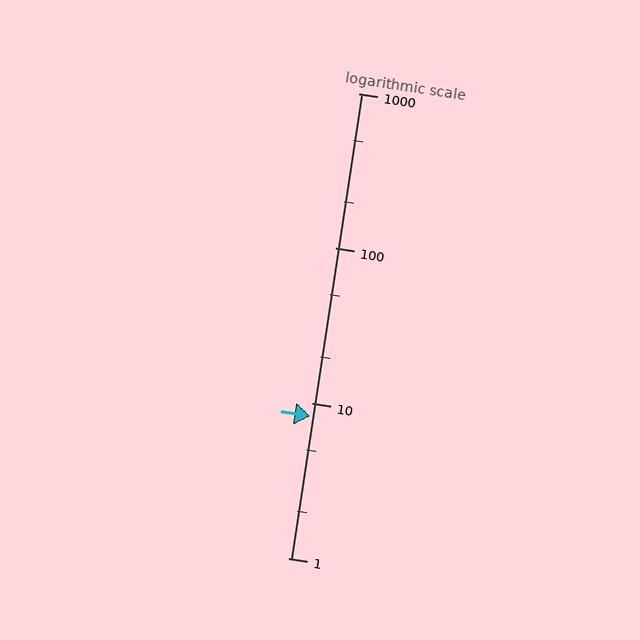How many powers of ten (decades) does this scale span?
The scale spans 3 decades, from 1 to 1000.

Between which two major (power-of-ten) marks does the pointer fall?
The pointer is between 1 and 10.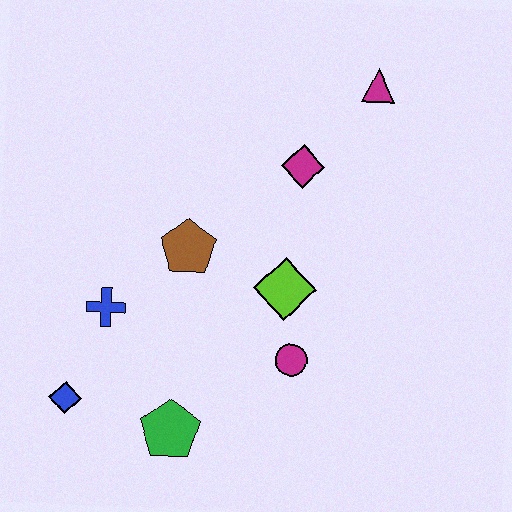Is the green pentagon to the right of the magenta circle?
No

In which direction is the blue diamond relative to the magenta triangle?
The blue diamond is below the magenta triangle.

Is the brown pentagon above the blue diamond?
Yes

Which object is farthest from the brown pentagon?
The magenta triangle is farthest from the brown pentagon.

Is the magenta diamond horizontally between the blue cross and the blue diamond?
No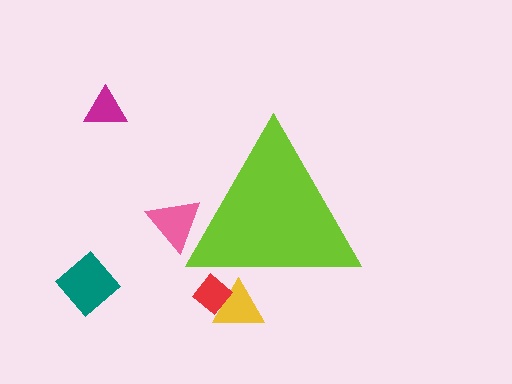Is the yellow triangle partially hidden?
Yes, the yellow triangle is partially hidden behind the lime triangle.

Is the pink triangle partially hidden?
Yes, the pink triangle is partially hidden behind the lime triangle.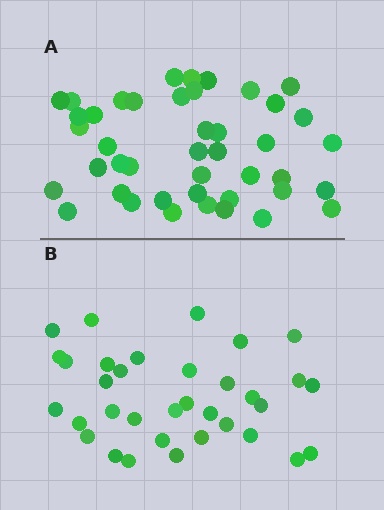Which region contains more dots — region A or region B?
Region A (the top region) has more dots.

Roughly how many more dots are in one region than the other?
Region A has roughly 8 or so more dots than region B.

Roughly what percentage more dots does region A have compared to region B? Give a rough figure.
About 25% more.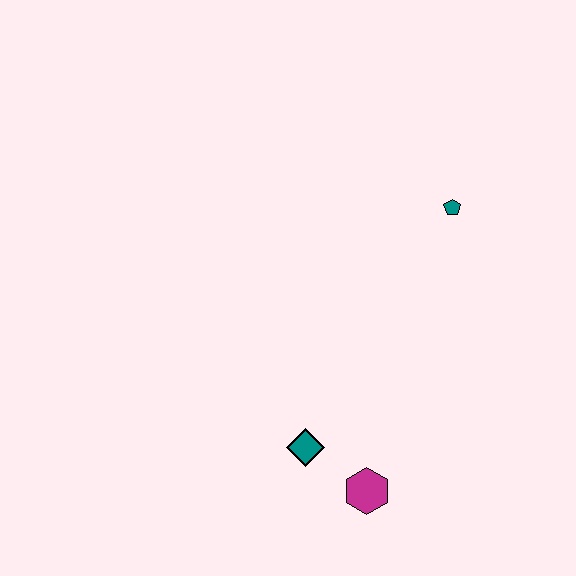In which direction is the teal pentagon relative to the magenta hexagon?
The teal pentagon is above the magenta hexagon.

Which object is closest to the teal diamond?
The magenta hexagon is closest to the teal diamond.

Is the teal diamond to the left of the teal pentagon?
Yes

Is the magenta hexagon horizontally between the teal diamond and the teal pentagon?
Yes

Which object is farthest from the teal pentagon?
The magenta hexagon is farthest from the teal pentagon.